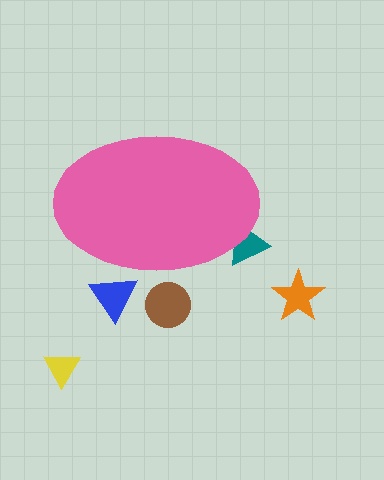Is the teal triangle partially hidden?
Yes, the teal triangle is partially hidden behind the pink ellipse.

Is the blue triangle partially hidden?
Yes, the blue triangle is partially hidden behind the pink ellipse.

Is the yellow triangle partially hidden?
No, the yellow triangle is fully visible.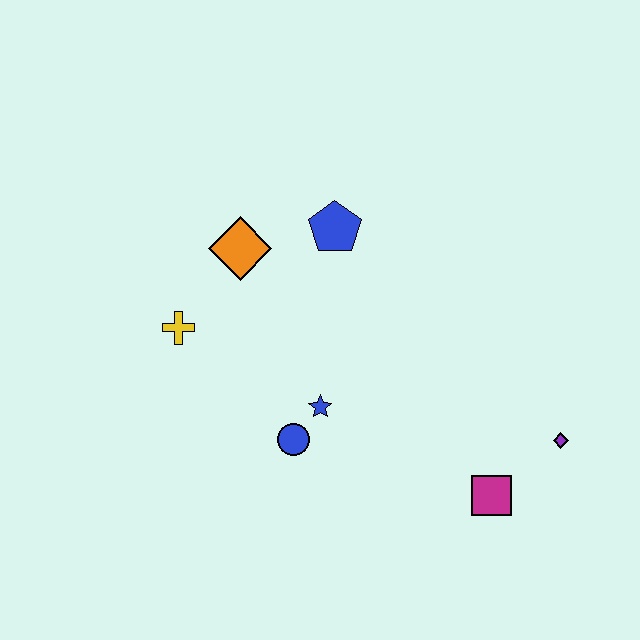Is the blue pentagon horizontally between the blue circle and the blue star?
No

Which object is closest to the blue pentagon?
The orange diamond is closest to the blue pentagon.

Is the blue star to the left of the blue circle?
No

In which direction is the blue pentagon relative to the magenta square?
The blue pentagon is above the magenta square.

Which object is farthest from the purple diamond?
The yellow cross is farthest from the purple diamond.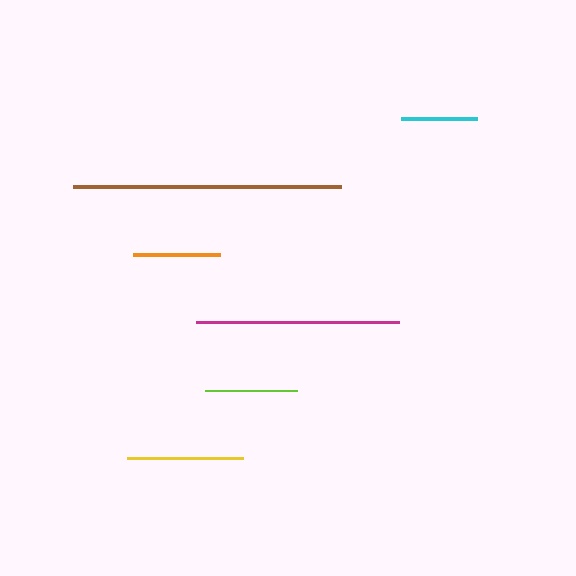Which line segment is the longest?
The brown line is the longest at approximately 268 pixels.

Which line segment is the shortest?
The cyan line is the shortest at approximately 76 pixels.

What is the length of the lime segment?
The lime segment is approximately 91 pixels long.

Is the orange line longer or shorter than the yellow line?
The yellow line is longer than the orange line.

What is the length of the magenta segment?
The magenta segment is approximately 203 pixels long.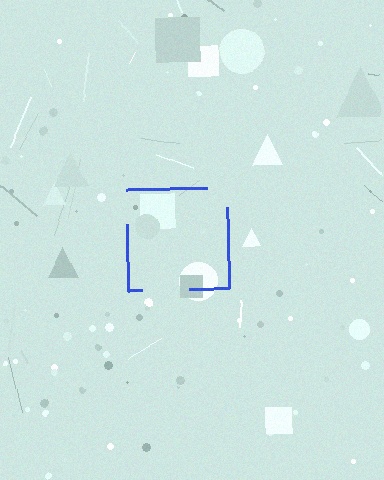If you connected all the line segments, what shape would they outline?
They would outline a square.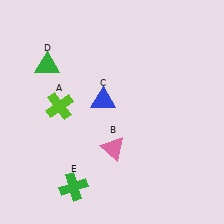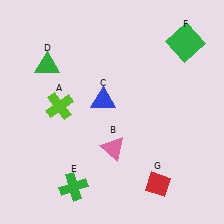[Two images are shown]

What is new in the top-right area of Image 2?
A green square (F) was added in the top-right area of Image 2.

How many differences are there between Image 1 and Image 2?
There are 2 differences between the two images.